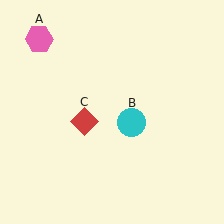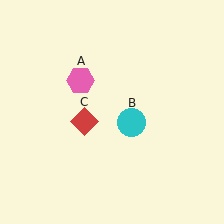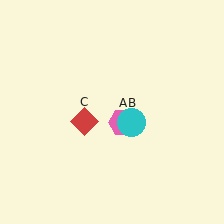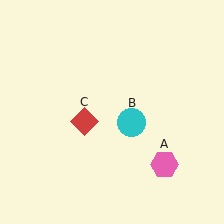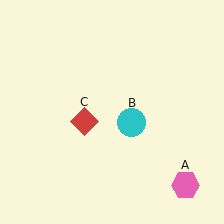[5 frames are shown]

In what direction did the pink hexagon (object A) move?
The pink hexagon (object A) moved down and to the right.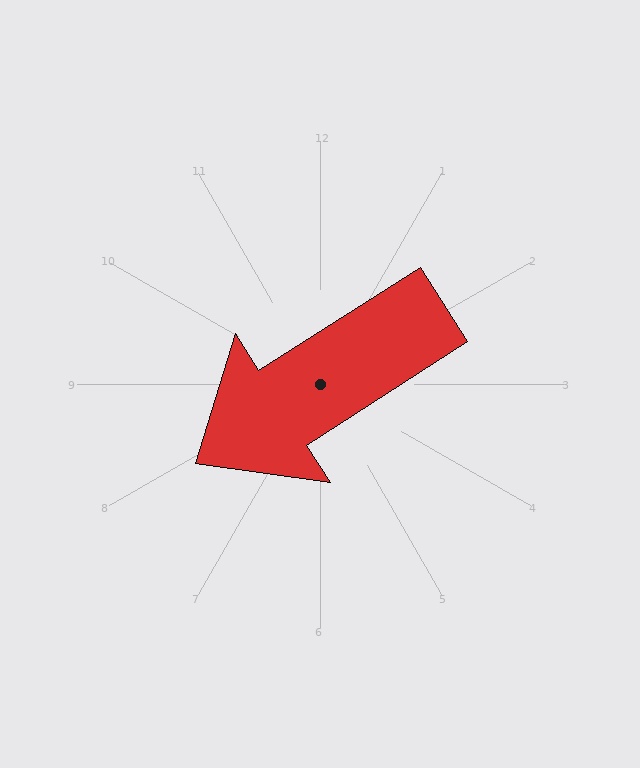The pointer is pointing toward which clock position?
Roughly 8 o'clock.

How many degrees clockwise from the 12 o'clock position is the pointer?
Approximately 237 degrees.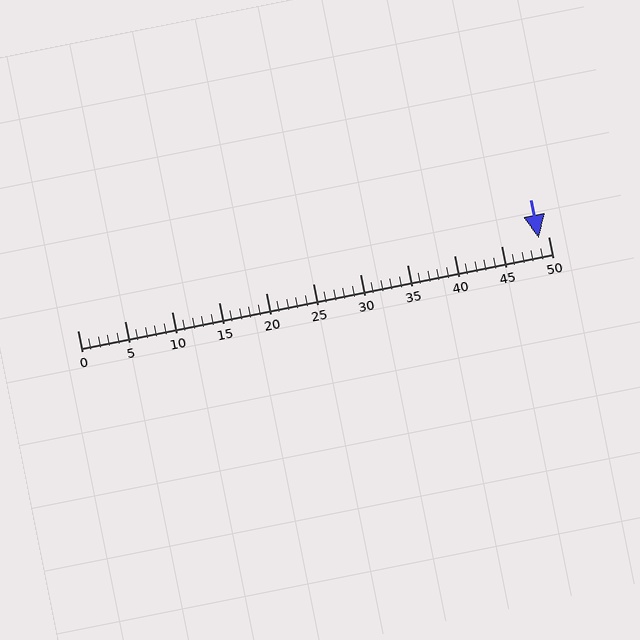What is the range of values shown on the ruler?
The ruler shows values from 0 to 50.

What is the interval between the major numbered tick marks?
The major tick marks are spaced 5 units apart.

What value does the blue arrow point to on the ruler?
The blue arrow points to approximately 49.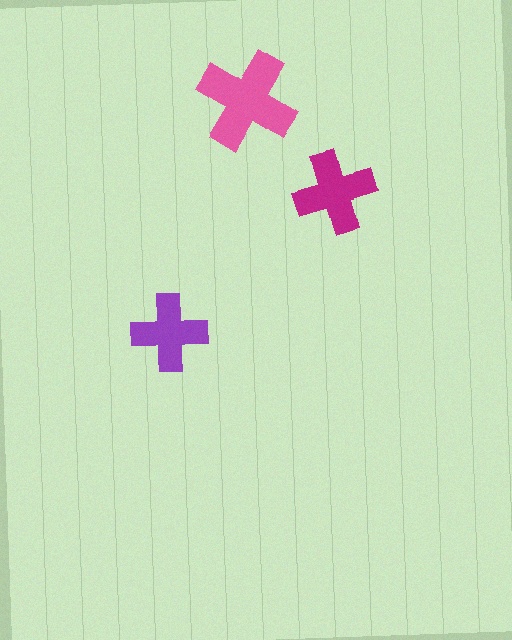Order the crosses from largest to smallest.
the pink one, the magenta one, the purple one.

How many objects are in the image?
There are 3 objects in the image.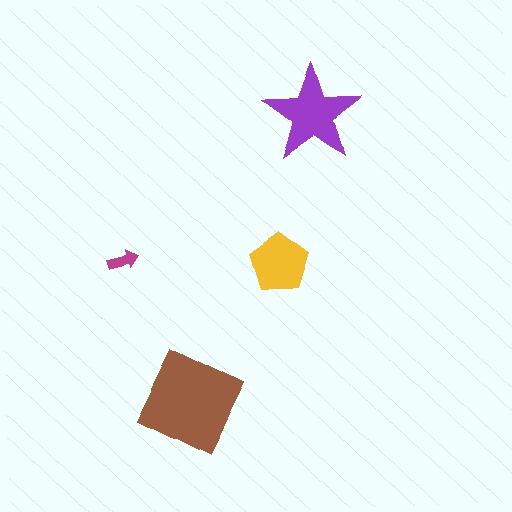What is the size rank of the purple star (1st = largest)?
2nd.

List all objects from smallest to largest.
The magenta arrow, the yellow pentagon, the purple star, the brown diamond.